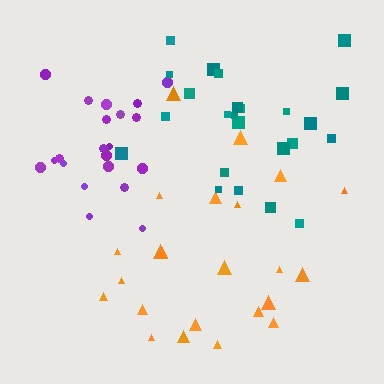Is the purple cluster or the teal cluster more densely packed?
Purple.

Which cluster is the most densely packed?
Purple.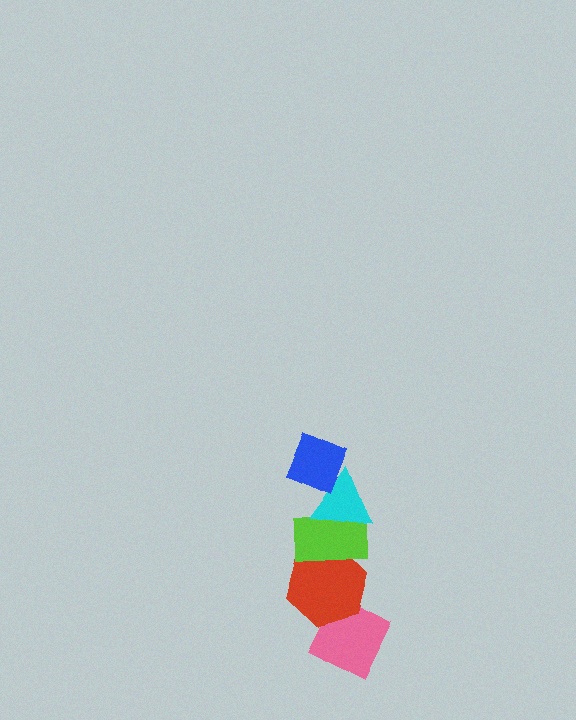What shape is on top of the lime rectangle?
The cyan triangle is on top of the lime rectangle.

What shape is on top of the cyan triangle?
The blue diamond is on top of the cyan triangle.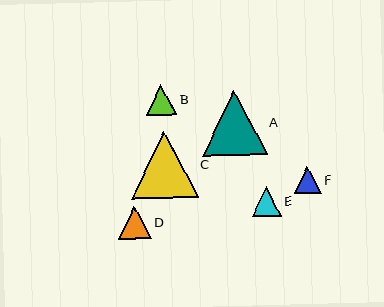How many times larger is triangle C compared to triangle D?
Triangle C is approximately 2.0 times the size of triangle D.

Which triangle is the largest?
Triangle C is the largest with a size of approximately 67 pixels.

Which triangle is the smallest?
Triangle F is the smallest with a size of approximately 27 pixels.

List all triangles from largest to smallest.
From largest to smallest: C, A, D, B, E, F.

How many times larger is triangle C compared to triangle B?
Triangle C is approximately 2.2 times the size of triangle B.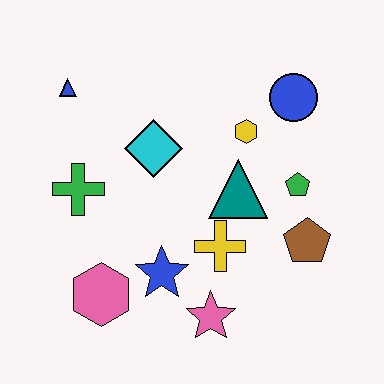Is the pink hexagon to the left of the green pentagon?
Yes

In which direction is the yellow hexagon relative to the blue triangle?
The yellow hexagon is to the right of the blue triangle.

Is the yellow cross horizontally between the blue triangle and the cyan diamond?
No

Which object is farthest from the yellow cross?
The blue triangle is farthest from the yellow cross.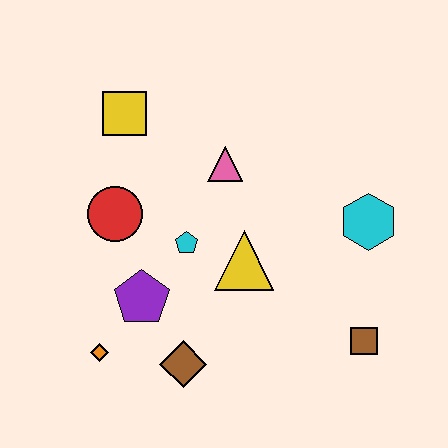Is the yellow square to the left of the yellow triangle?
Yes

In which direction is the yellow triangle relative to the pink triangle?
The yellow triangle is below the pink triangle.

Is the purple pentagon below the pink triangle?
Yes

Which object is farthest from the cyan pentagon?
The brown square is farthest from the cyan pentagon.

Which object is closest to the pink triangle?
The cyan pentagon is closest to the pink triangle.